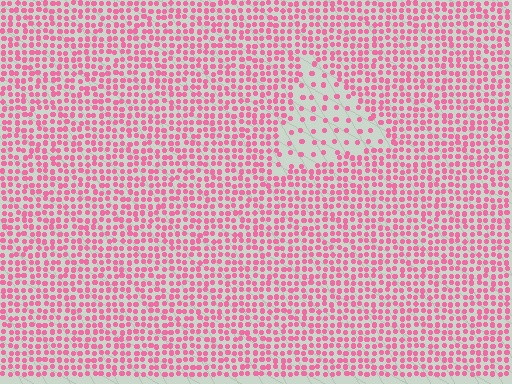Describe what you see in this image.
The image contains small pink elements arranged at two different densities. A triangle-shaped region is visible where the elements are less densely packed than the surrounding area.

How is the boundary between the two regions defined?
The boundary is defined by a change in element density (approximately 2.7x ratio). All elements are the same color, size, and shape.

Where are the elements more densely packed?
The elements are more densely packed outside the triangle boundary.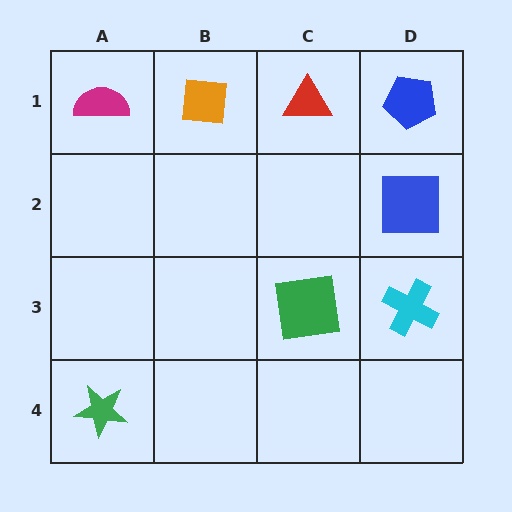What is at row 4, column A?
A green star.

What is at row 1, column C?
A red triangle.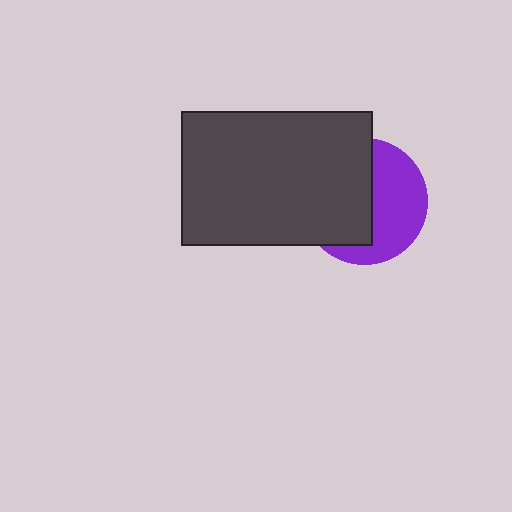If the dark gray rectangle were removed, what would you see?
You would see the complete purple circle.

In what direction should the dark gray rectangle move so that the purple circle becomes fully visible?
The dark gray rectangle should move left. That is the shortest direction to clear the overlap and leave the purple circle fully visible.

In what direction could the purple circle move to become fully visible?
The purple circle could move right. That would shift it out from behind the dark gray rectangle entirely.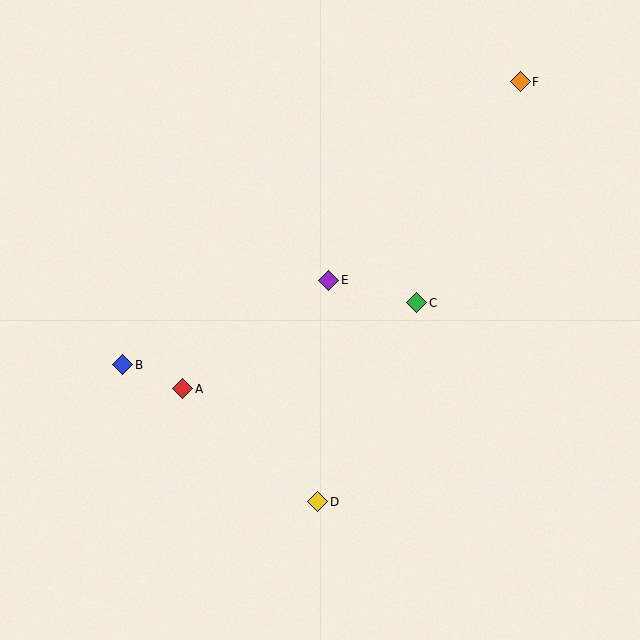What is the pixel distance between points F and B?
The distance between F and B is 488 pixels.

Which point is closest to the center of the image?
Point E at (329, 280) is closest to the center.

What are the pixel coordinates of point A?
Point A is at (183, 389).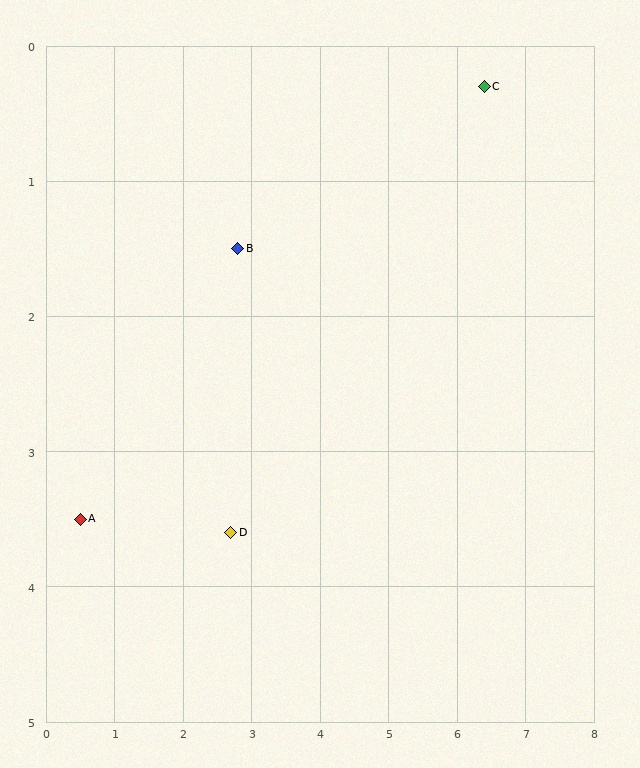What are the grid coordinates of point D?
Point D is at approximately (2.7, 3.6).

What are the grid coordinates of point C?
Point C is at approximately (6.4, 0.3).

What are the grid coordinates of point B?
Point B is at approximately (2.8, 1.5).